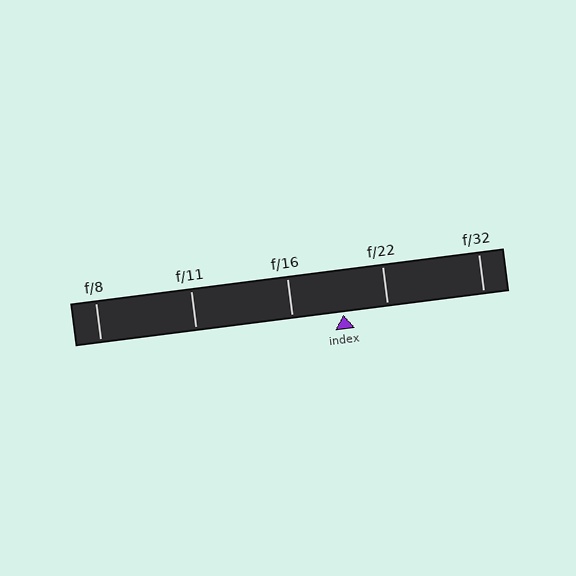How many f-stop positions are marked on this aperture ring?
There are 5 f-stop positions marked.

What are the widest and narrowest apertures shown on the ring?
The widest aperture shown is f/8 and the narrowest is f/32.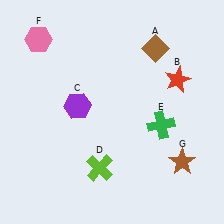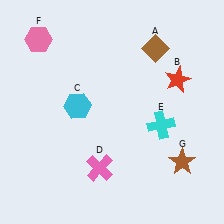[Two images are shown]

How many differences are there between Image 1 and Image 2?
There are 3 differences between the two images.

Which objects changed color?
C changed from purple to cyan. D changed from lime to pink. E changed from green to cyan.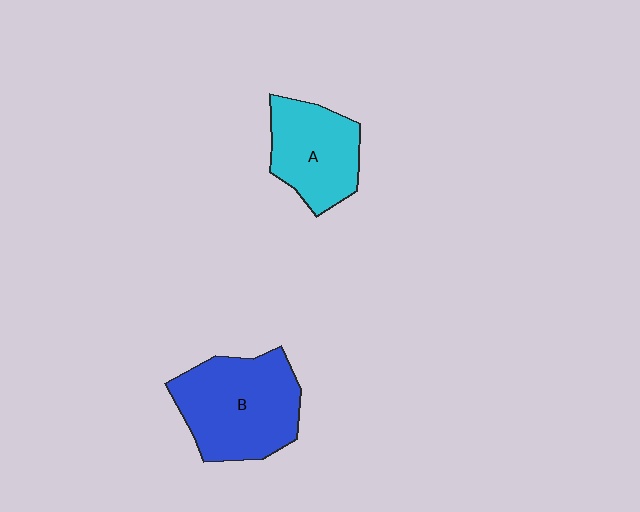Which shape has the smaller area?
Shape A (cyan).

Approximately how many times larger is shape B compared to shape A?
Approximately 1.4 times.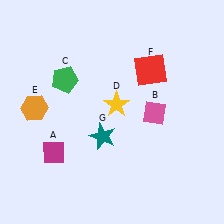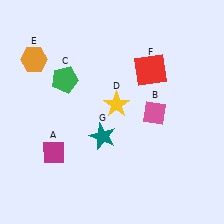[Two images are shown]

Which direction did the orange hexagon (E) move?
The orange hexagon (E) moved up.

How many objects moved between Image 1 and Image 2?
1 object moved between the two images.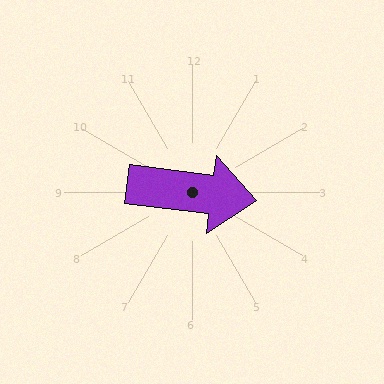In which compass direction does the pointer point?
East.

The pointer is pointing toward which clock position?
Roughly 3 o'clock.